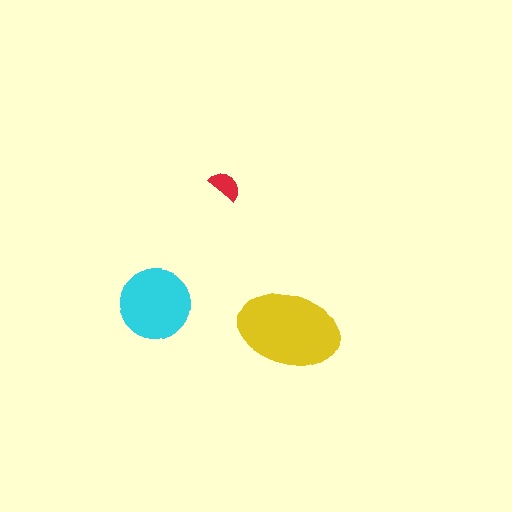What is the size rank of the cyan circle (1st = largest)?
2nd.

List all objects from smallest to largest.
The red semicircle, the cyan circle, the yellow ellipse.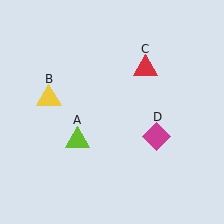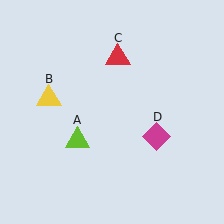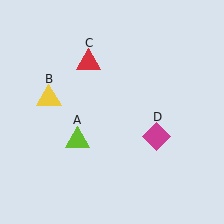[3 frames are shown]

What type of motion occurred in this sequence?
The red triangle (object C) rotated counterclockwise around the center of the scene.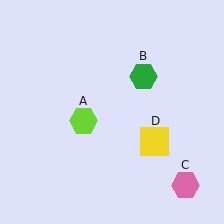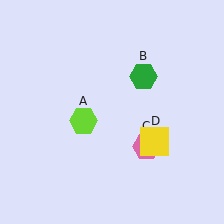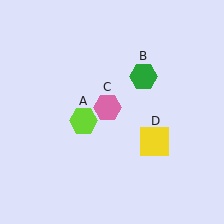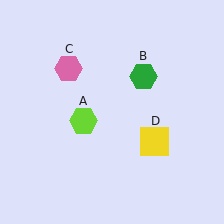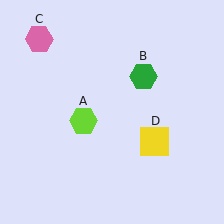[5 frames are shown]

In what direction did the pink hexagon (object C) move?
The pink hexagon (object C) moved up and to the left.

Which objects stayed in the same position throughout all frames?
Lime hexagon (object A) and green hexagon (object B) and yellow square (object D) remained stationary.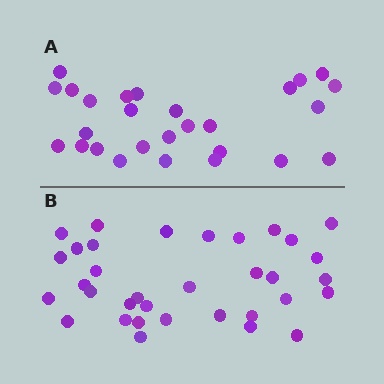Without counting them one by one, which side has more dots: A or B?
Region B (the bottom region) has more dots.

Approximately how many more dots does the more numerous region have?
Region B has roughly 8 or so more dots than region A.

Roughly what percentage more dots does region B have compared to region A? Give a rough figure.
About 25% more.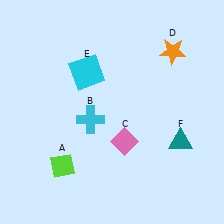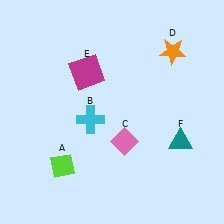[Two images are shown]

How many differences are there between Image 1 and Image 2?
There is 1 difference between the two images.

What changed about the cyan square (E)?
In Image 1, E is cyan. In Image 2, it changed to magenta.